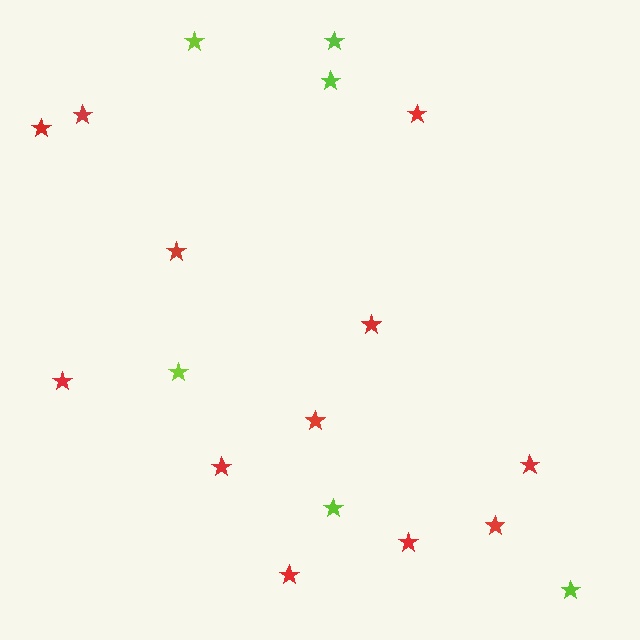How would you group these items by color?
There are 2 groups: one group of lime stars (6) and one group of red stars (12).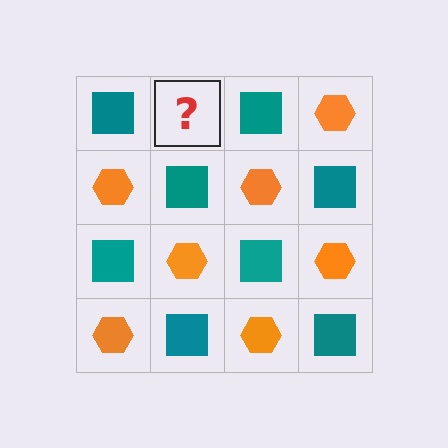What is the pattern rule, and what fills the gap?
The rule is that it alternates teal square and orange hexagon in a checkerboard pattern. The gap should be filled with an orange hexagon.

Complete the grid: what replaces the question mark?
The question mark should be replaced with an orange hexagon.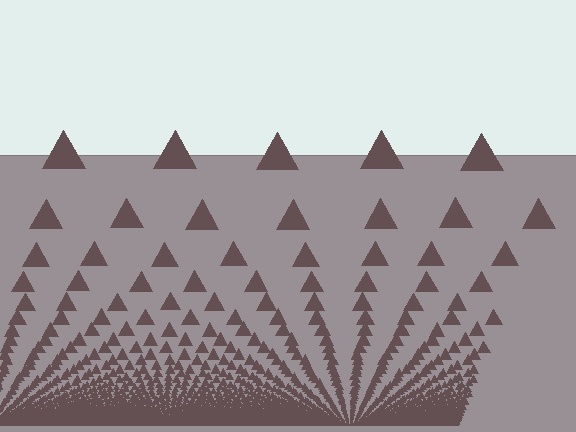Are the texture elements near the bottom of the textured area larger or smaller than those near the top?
Smaller. The gradient is inverted — elements near the bottom are smaller and denser.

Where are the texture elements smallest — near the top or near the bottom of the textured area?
Near the bottom.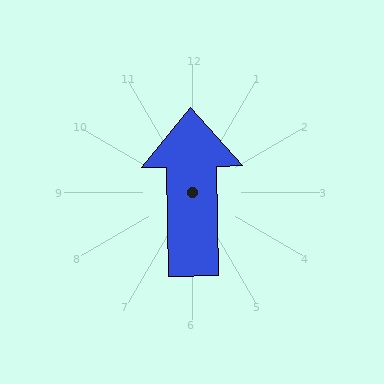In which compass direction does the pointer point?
North.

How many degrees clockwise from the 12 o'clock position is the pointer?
Approximately 359 degrees.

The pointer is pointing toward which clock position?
Roughly 12 o'clock.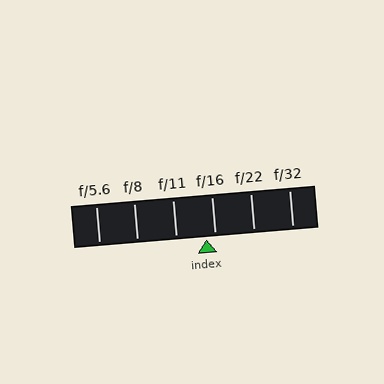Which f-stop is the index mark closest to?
The index mark is closest to f/16.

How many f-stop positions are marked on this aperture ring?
There are 6 f-stop positions marked.